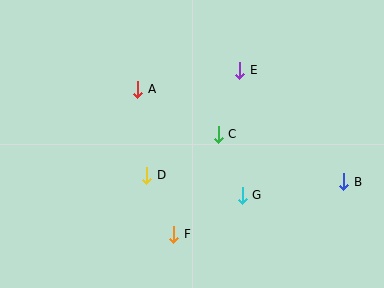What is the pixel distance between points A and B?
The distance between A and B is 226 pixels.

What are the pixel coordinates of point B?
Point B is at (344, 182).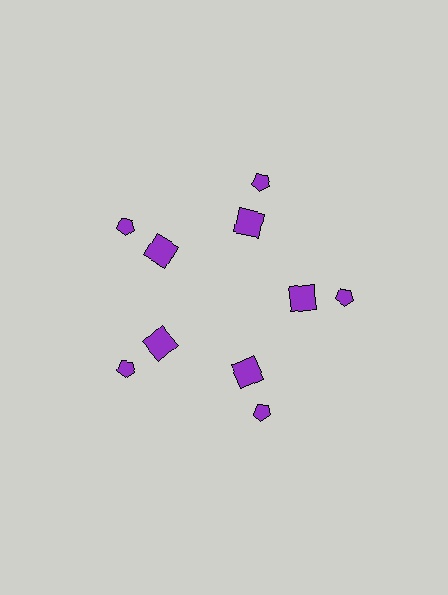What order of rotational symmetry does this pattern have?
This pattern has 5-fold rotational symmetry.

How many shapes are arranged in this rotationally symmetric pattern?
There are 10 shapes, arranged in 5 groups of 2.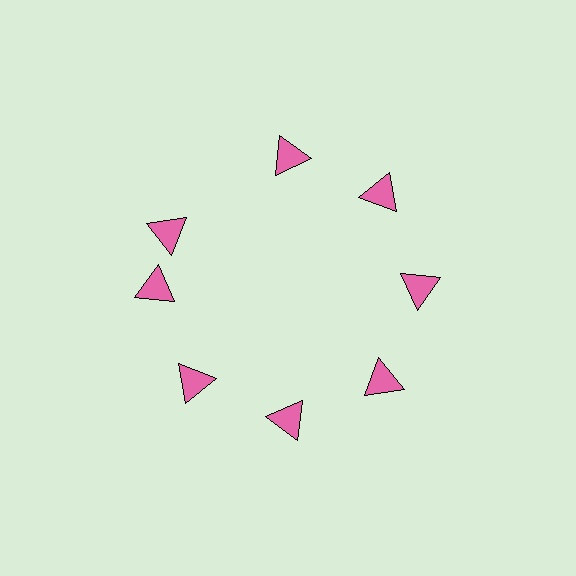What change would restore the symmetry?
The symmetry would be restored by rotating it back into even spacing with its neighbors so that all 8 triangles sit at equal angles and equal distance from the center.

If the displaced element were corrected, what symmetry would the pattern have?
It would have 8-fold rotational symmetry — the pattern would map onto itself every 45 degrees.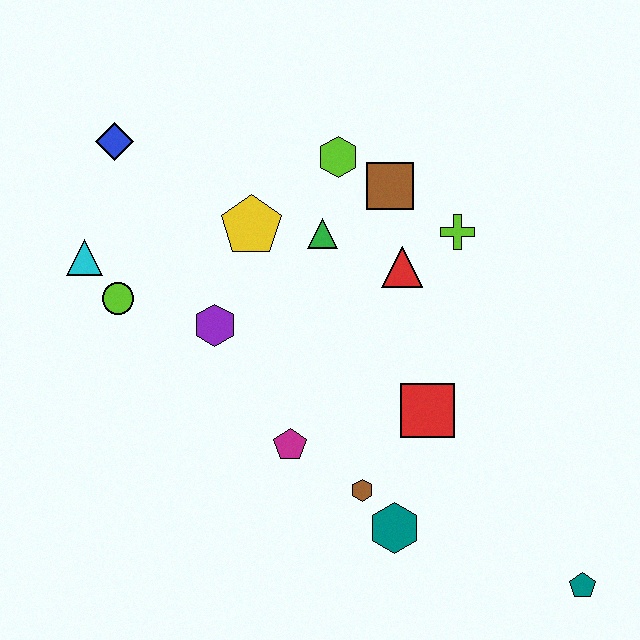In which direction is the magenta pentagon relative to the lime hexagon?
The magenta pentagon is below the lime hexagon.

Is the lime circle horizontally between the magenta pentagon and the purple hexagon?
No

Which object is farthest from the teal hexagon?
The blue diamond is farthest from the teal hexagon.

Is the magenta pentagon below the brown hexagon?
No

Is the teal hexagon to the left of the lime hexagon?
No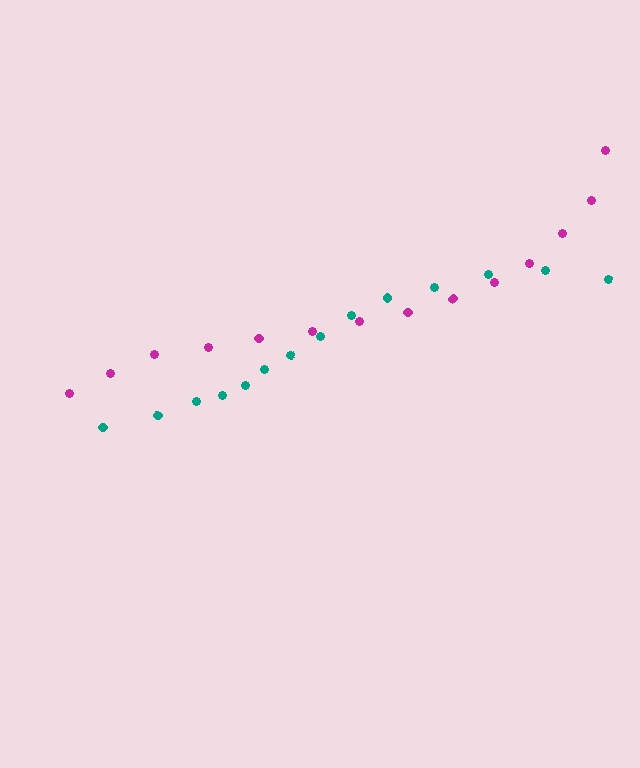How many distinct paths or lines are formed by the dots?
There are 2 distinct paths.